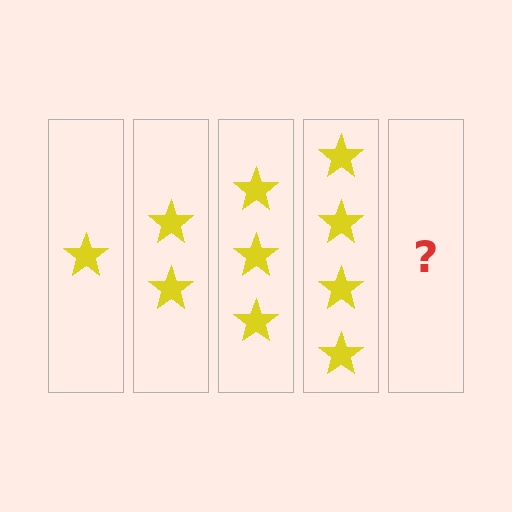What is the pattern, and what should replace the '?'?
The pattern is that each step adds one more star. The '?' should be 5 stars.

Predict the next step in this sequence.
The next step is 5 stars.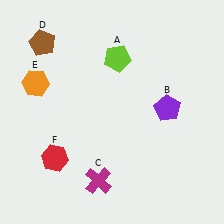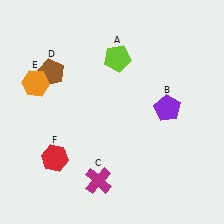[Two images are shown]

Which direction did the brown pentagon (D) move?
The brown pentagon (D) moved down.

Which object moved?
The brown pentagon (D) moved down.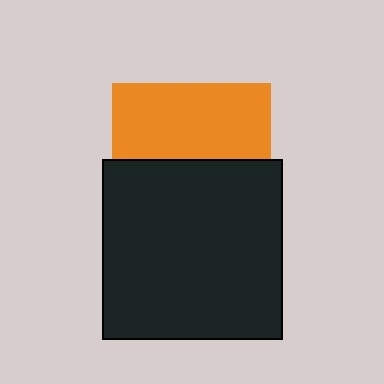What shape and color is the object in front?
The object in front is a black square.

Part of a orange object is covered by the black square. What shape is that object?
It is a square.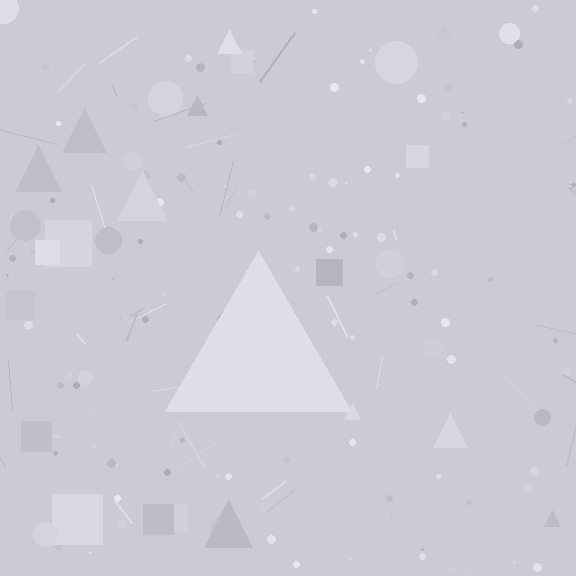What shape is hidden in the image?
A triangle is hidden in the image.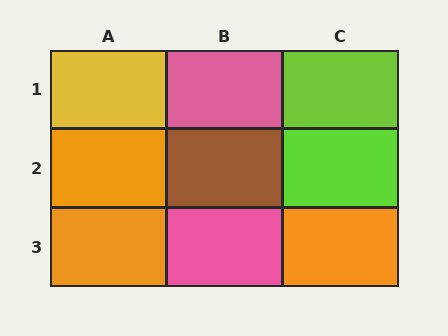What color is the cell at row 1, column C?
Lime.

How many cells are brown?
1 cell is brown.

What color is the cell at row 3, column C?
Orange.